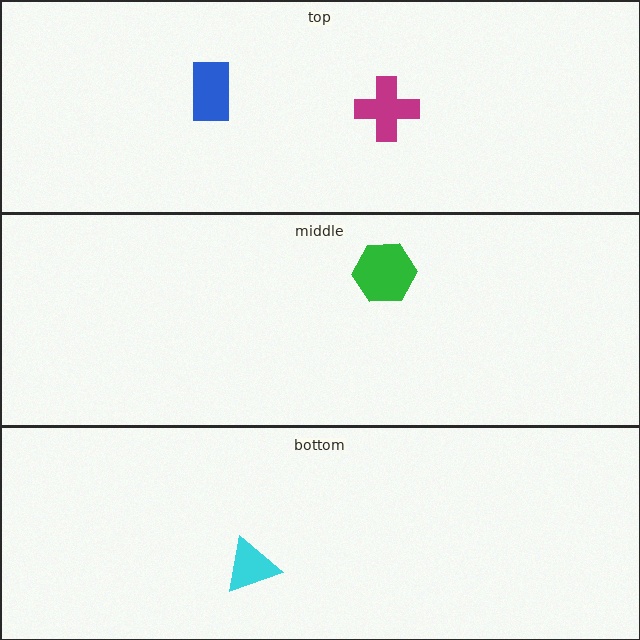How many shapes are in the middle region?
1.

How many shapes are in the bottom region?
1.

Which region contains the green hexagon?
The middle region.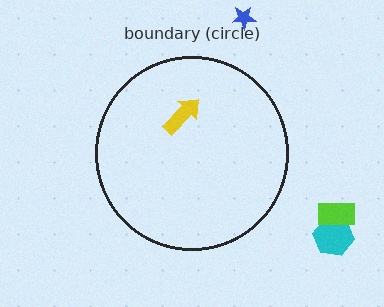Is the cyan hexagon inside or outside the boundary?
Outside.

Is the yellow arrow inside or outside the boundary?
Inside.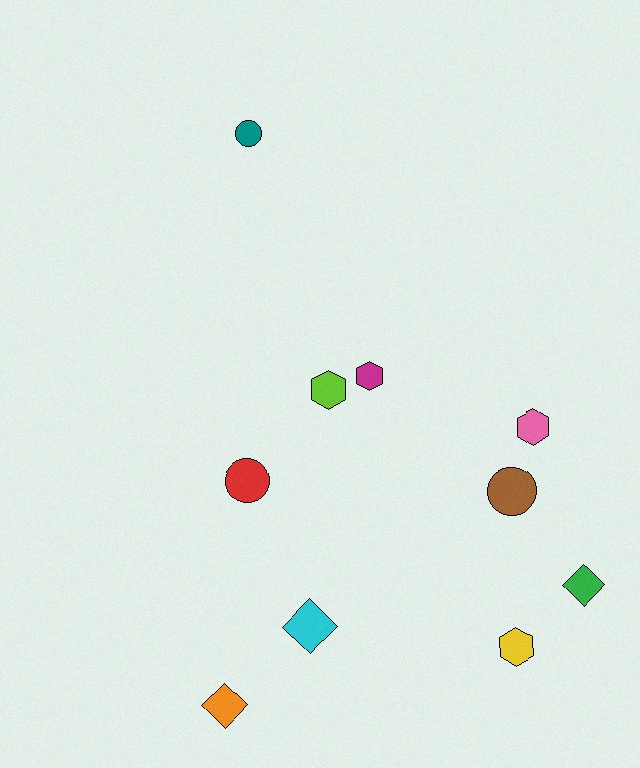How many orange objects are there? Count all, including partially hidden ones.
There is 1 orange object.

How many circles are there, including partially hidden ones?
There are 3 circles.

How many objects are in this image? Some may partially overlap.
There are 10 objects.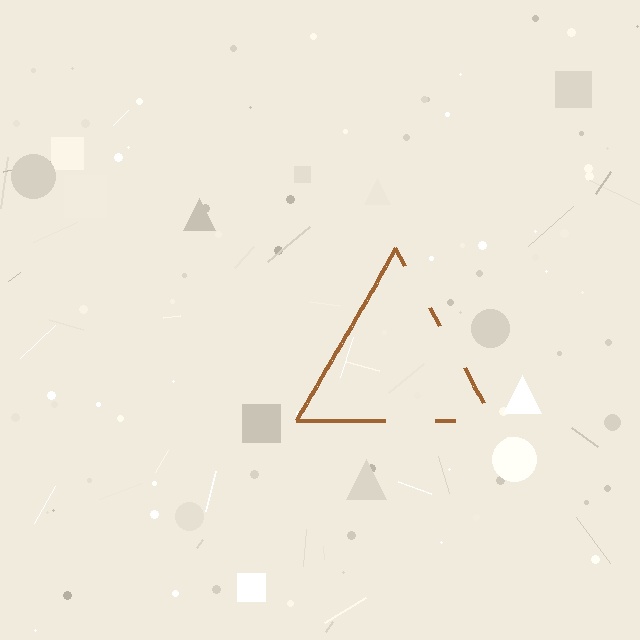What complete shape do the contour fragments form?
The contour fragments form a triangle.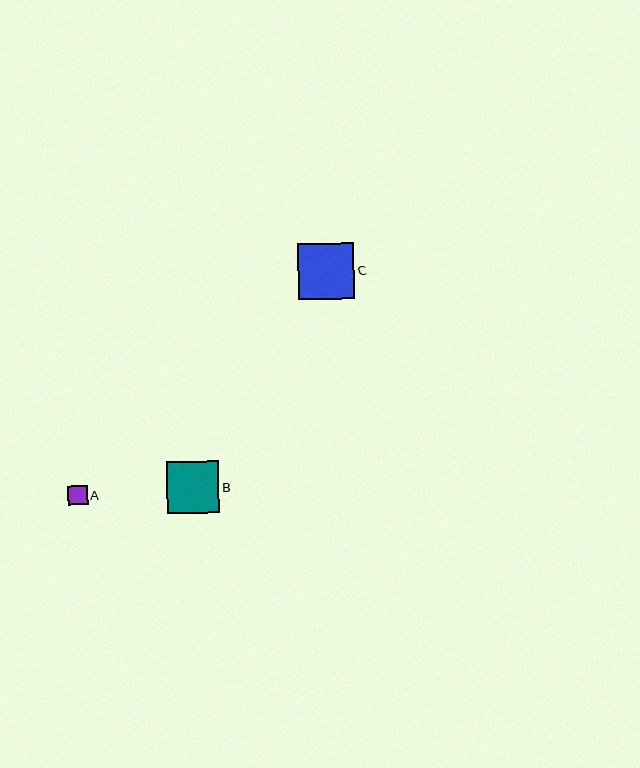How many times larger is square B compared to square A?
Square B is approximately 2.7 times the size of square A.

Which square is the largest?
Square C is the largest with a size of approximately 57 pixels.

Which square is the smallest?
Square A is the smallest with a size of approximately 20 pixels.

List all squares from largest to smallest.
From largest to smallest: C, B, A.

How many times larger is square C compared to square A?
Square C is approximately 2.9 times the size of square A.